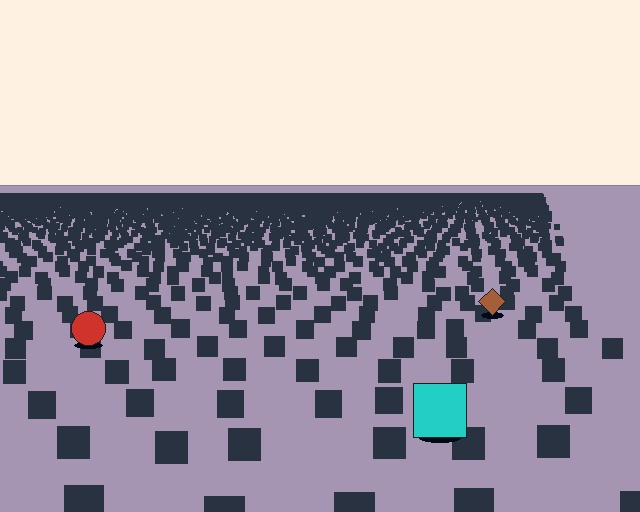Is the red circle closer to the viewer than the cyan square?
No. The cyan square is closer — you can tell from the texture gradient: the ground texture is coarser near it.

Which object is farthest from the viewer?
The brown diamond is farthest from the viewer. It appears smaller and the ground texture around it is denser.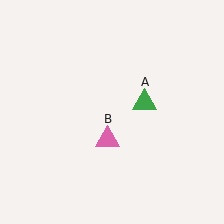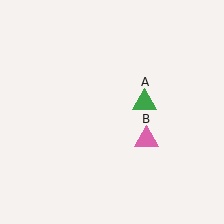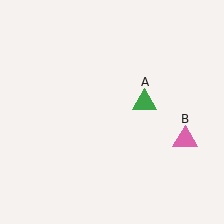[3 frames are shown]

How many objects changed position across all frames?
1 object changed position: pink triangle (object B).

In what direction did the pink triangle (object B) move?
The pink triangle (object B) moved right.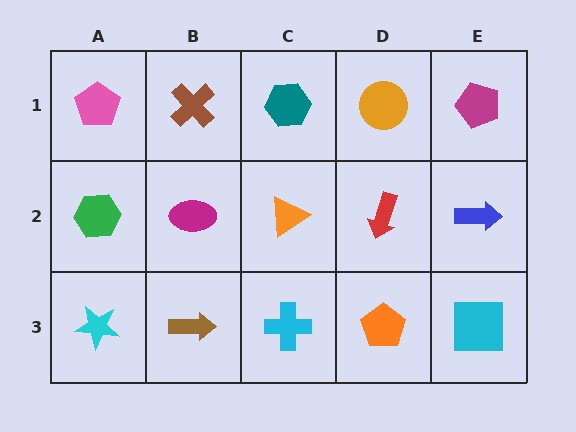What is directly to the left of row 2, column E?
A red arrow.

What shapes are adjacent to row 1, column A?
A green hexagon (row 2, column A), a brown cross (row 1, column B).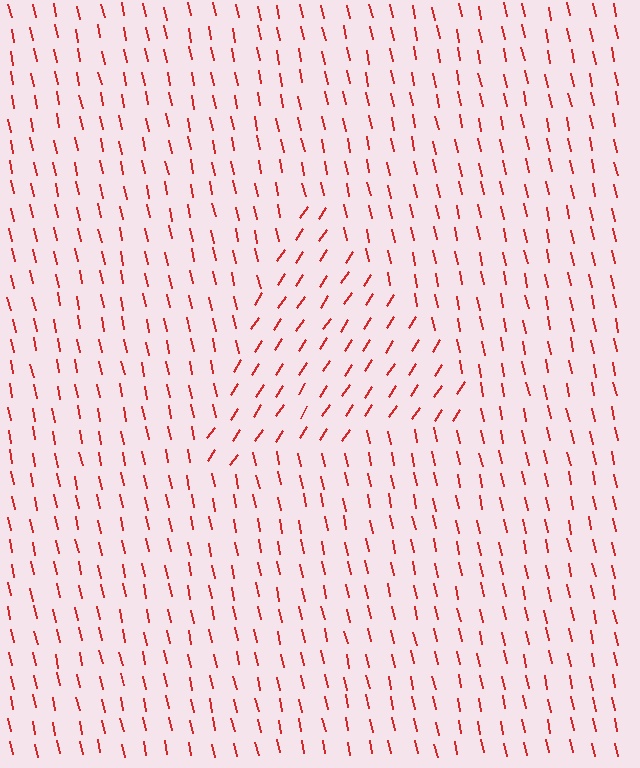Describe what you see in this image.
The image is filled with small red line segments. A triangle region in the image has lines oriented differently from the surrounding lines, creating a visible texture boundary.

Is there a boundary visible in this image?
Yes, there is a texture boundary formed by a change in line orientation.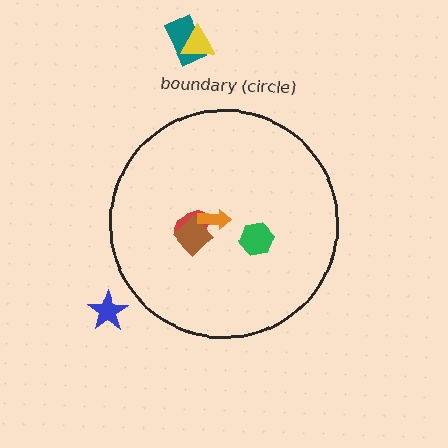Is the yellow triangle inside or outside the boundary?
Outside.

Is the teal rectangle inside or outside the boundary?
Outside.